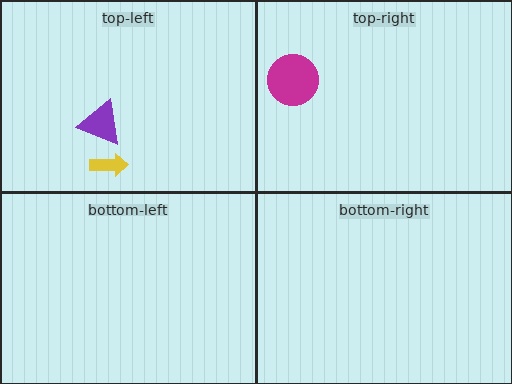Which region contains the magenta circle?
The top-right region.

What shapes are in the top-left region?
The purple triangle, the yellow arrow.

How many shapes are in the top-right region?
1.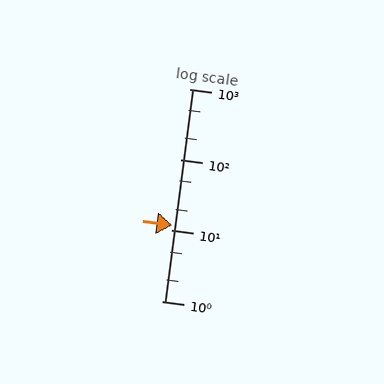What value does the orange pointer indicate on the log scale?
The pointer indicates approximately 12.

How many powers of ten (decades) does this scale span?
The scale spans 3 decades, from 1 to 1000.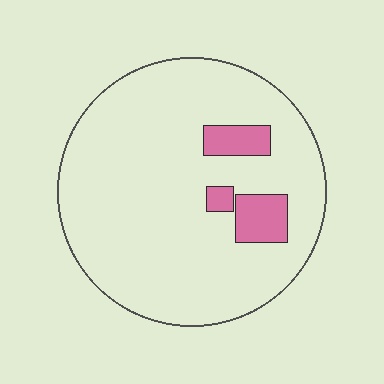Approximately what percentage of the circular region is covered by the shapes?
Approximately 10%.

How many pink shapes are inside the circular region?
3.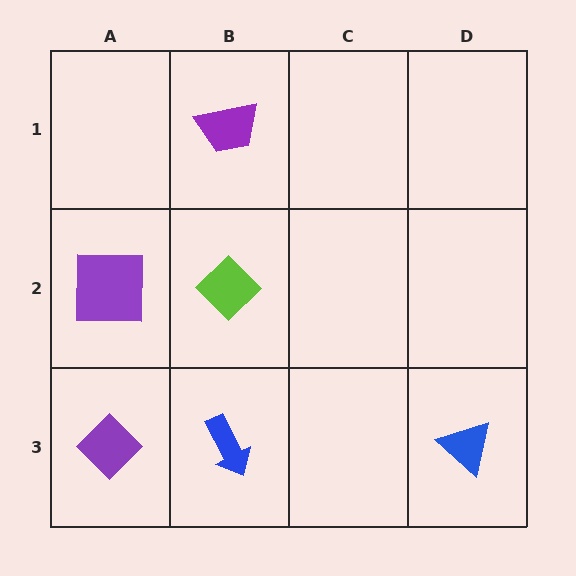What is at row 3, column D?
A blue triangle.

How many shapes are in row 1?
1 shape.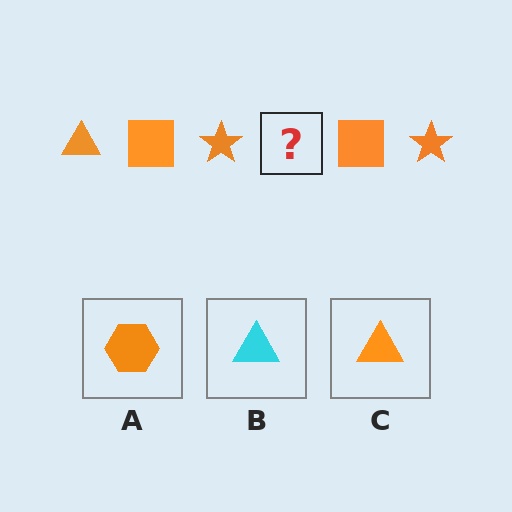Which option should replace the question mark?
Option C.